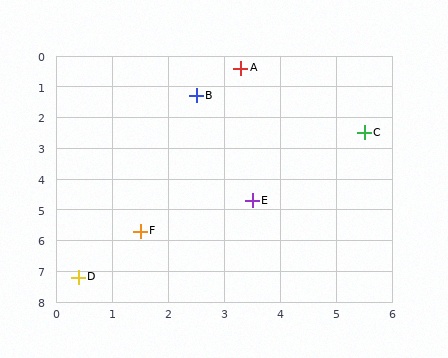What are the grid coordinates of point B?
Point B is at approximately (2.5, 1.3).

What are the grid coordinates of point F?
Point F is at approximately (1.5, 5.7).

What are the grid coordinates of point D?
Point D is at approximately (0.4, 7.2).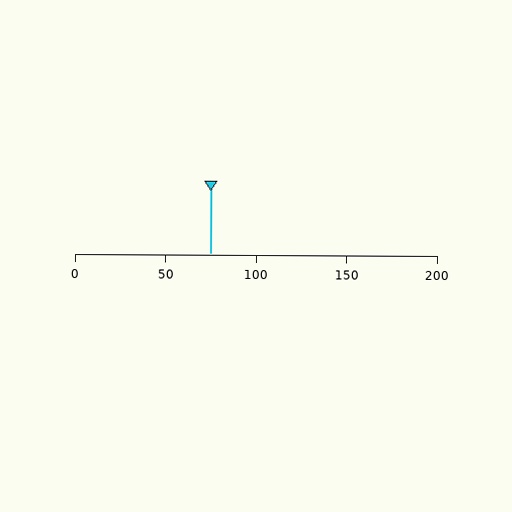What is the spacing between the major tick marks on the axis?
The major ticks are spaced 50 apart.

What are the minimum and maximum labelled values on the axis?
The axis runs from 0 to 200.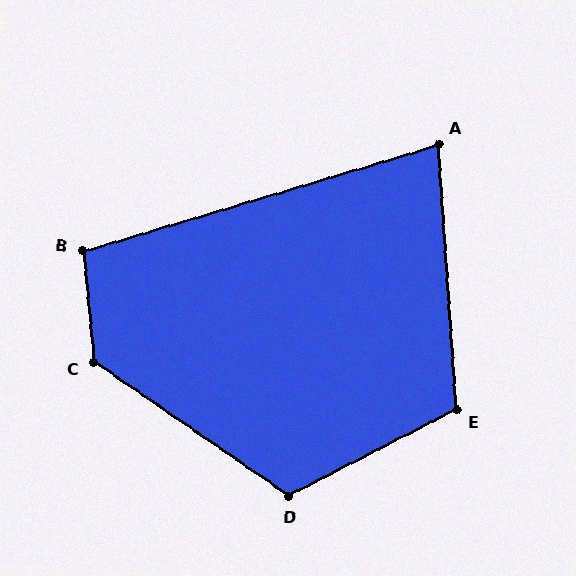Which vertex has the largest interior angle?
C, at approximately 130 degrees.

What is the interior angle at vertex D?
Approximately 118 degrees (obtuse).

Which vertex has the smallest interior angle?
A, at approximately 77 degrees.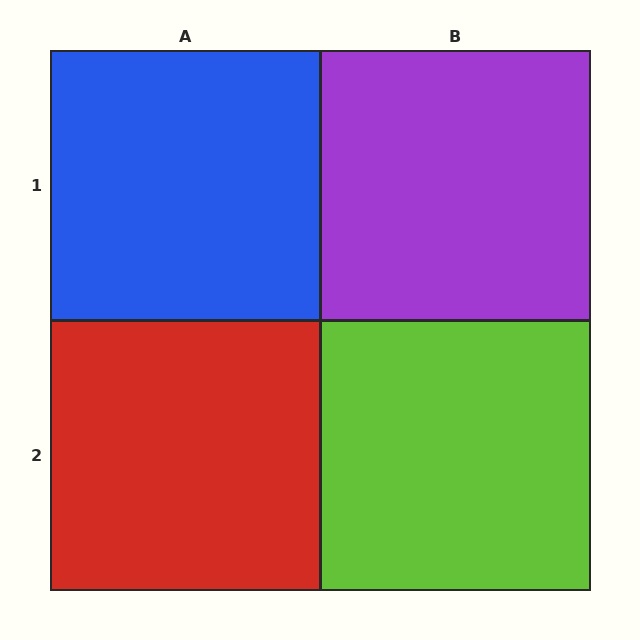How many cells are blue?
1 cell is blue.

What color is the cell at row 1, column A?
Blue.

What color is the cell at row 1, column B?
Purple.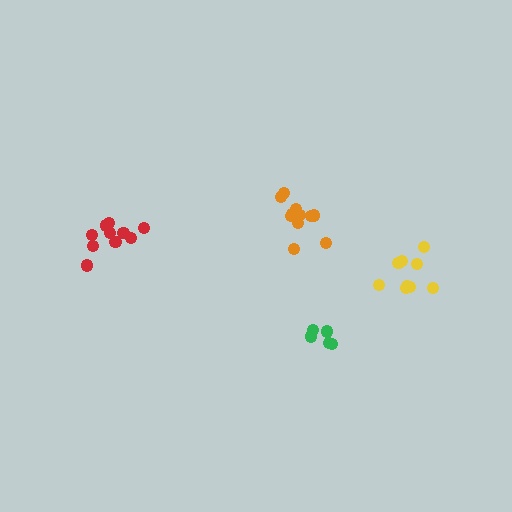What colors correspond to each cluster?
The clusters are colored: red, green, orange, yellow.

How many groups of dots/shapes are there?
There are 4 groups.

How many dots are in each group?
Group 1: 11 dots, Group 2: 5 dots, Group 3: 11 dots, Group 4: 9 dots (36 total).